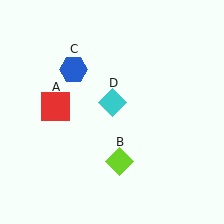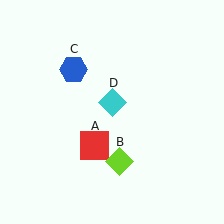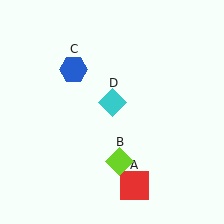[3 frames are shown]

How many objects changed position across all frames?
1 object changed position: red square (object A).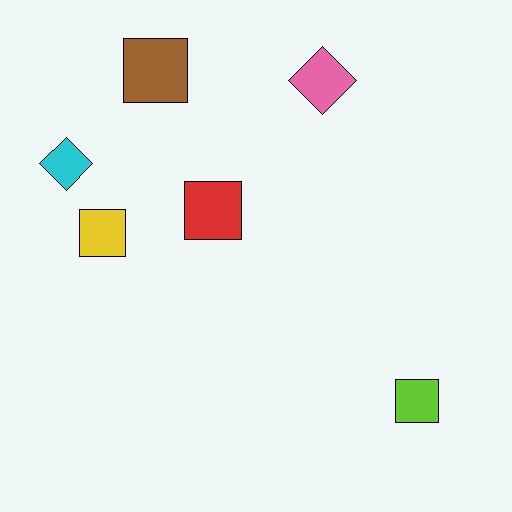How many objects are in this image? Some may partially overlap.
There are 6 objects.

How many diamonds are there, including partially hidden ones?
There are 2 diamonds.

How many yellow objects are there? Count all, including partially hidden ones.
There is 1 yellow object.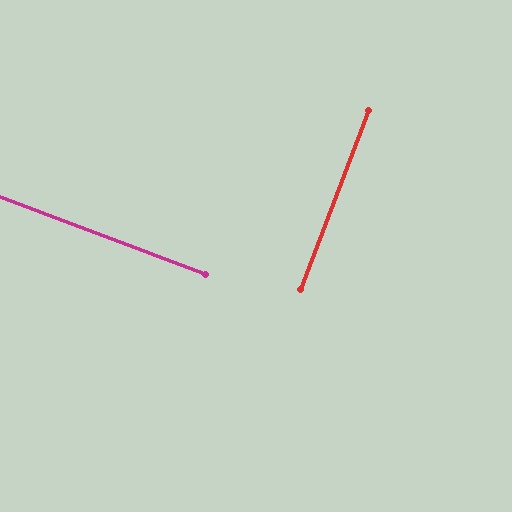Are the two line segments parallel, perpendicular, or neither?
Perpendicular — they meet at approximately 90°.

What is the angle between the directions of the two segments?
Approximately 90 degrees.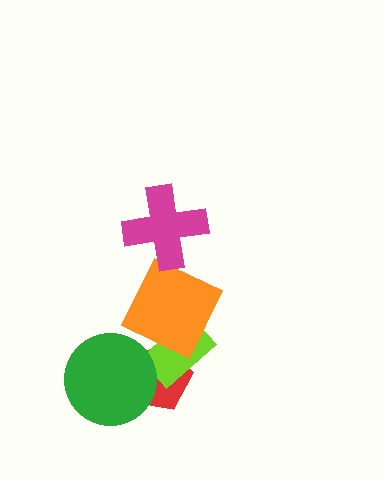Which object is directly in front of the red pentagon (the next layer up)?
The lime rectangle is directly in front of the red pentagon.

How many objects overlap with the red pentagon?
2 objects overlap with the red pentagon.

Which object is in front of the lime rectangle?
The orange square is in front of the lime rectangle.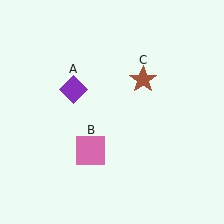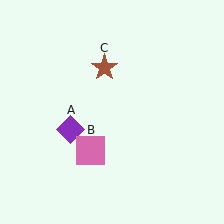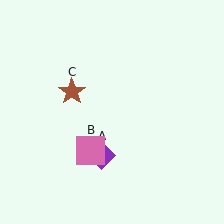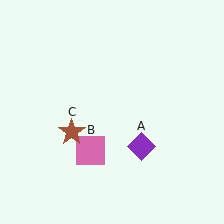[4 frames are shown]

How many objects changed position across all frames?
2 objects changed position: purple diamond (object A), brown star (object C).